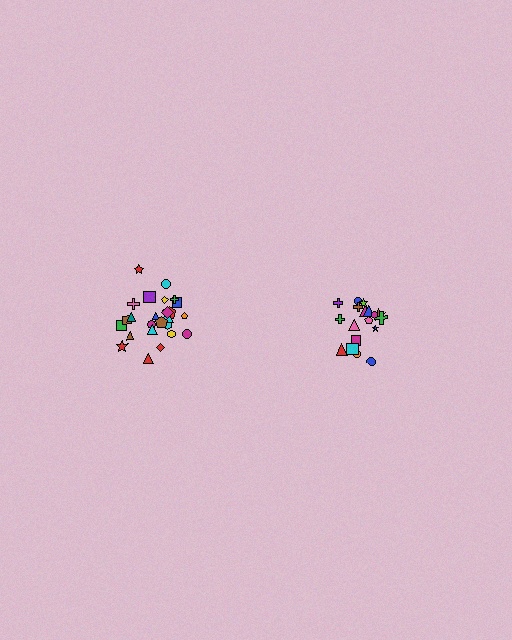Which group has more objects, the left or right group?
The left group.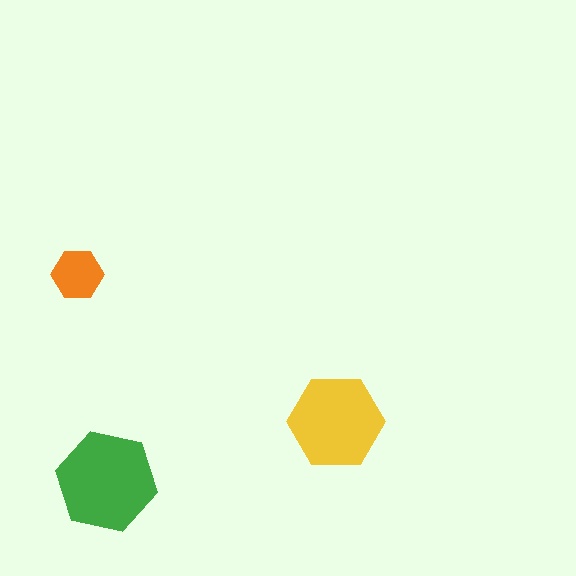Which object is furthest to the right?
The yellow hexagon is rightmost.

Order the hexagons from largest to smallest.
the green one, the yellow one, the orange one.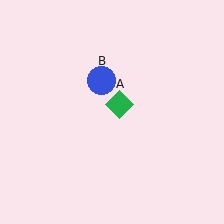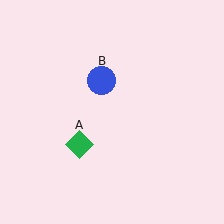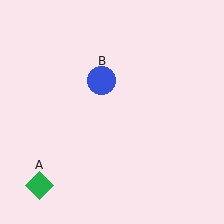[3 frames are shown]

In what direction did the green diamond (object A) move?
The green diamond (object A) moved down and to the left.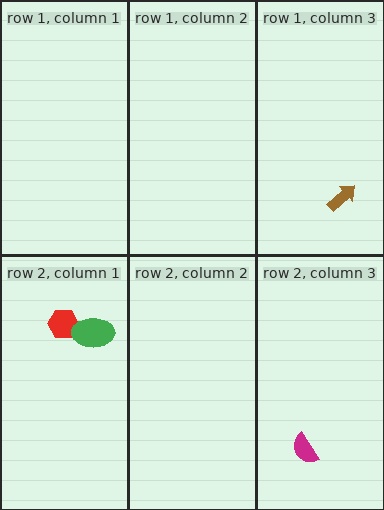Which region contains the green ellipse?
The row 2, column 1 region.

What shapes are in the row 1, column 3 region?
The brown arrow.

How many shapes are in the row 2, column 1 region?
2.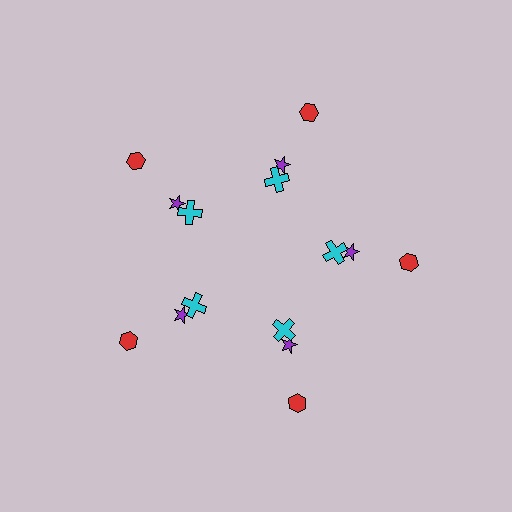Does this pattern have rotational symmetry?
Yes, this pattern has 5-fold rotational symmetry. It looks the same after rotating 72 degrees around the center.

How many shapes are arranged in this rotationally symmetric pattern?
There are 15 shapes, arranged in 5 groups of 3.